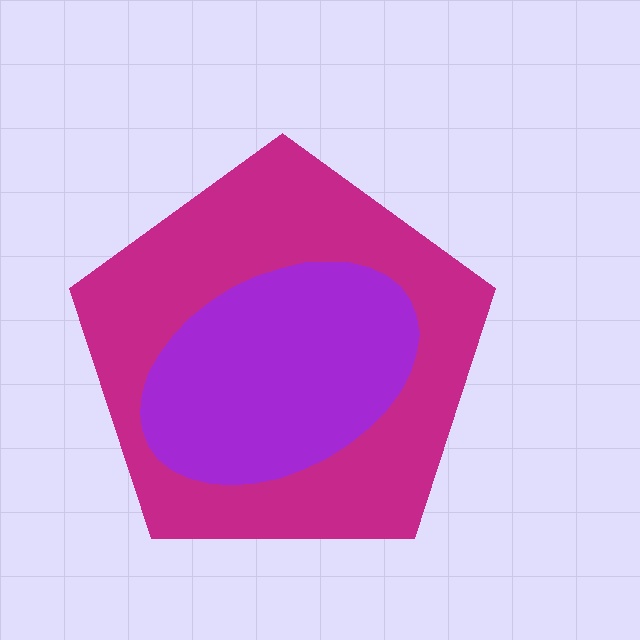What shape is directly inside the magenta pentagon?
The purple ellipse.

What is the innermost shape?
The purple ellipse.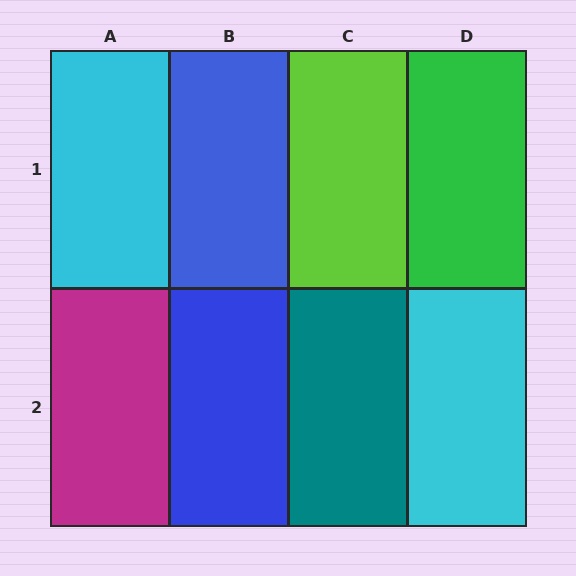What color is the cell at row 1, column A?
Cyan.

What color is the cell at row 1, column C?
Lime.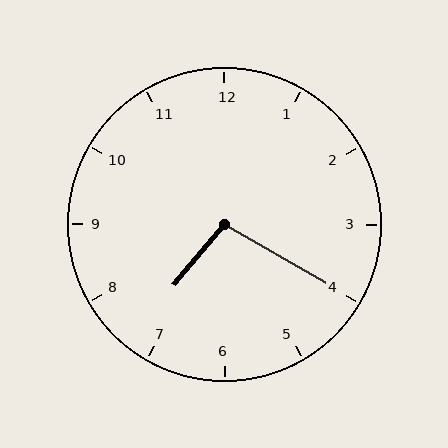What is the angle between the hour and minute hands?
Approximately 100 degrees.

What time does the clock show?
7:20.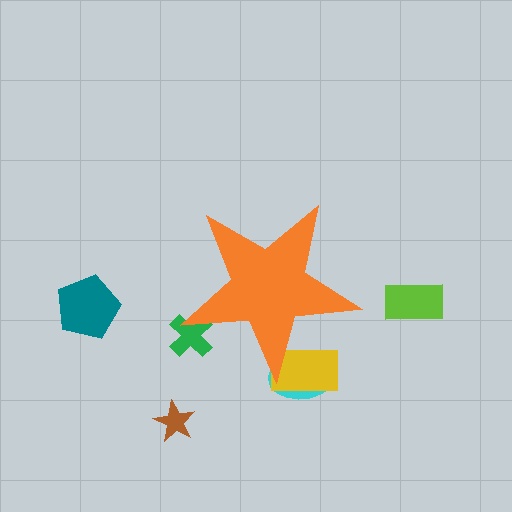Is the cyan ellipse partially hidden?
Yes, the cyan ellipse is partially hidden behind the orange star.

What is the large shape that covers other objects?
An orange star.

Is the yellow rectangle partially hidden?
Yes, the yellow rectangle is partially hidden behind the orange star.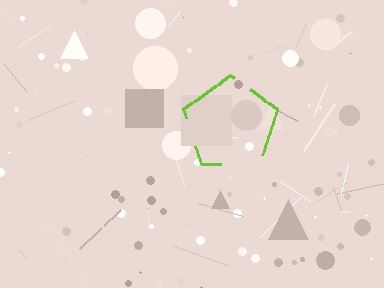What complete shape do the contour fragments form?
The contour fragments form a pentagon.